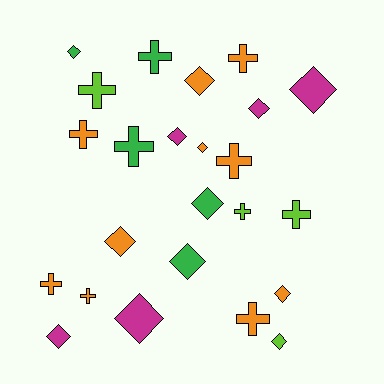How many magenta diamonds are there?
There are 5 magenta diamonds.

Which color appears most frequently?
Orange, with 10 objects.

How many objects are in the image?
There are 24 objects.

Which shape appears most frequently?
Diamond, with 13 objects.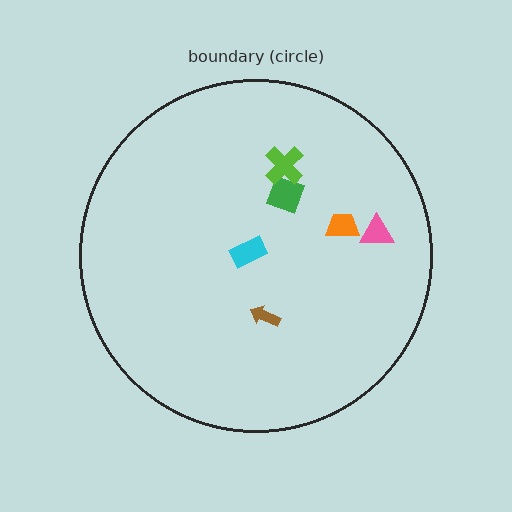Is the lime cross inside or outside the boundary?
Inside.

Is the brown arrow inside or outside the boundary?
Inside.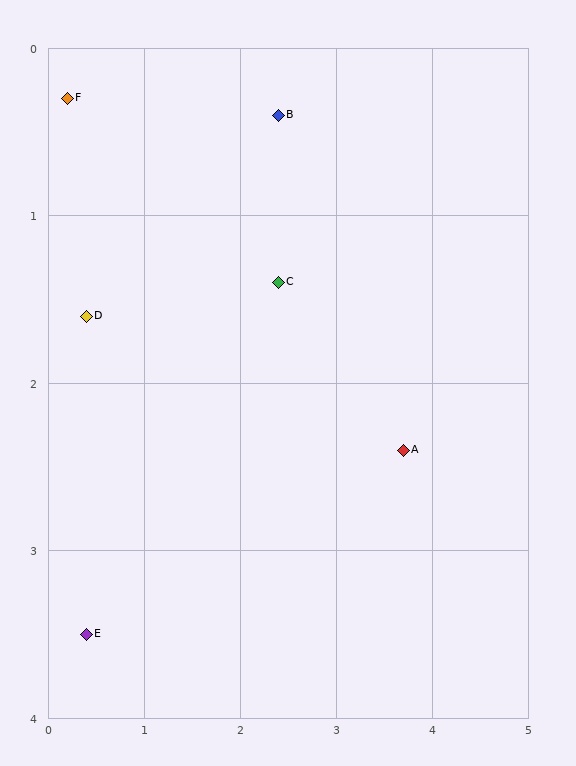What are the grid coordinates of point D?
Point D is at approximately (0.4, 1.6).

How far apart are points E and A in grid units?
Points E and A are about 3.5 grid units apart.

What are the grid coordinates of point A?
Point A is at approximately (3.7, 2.4).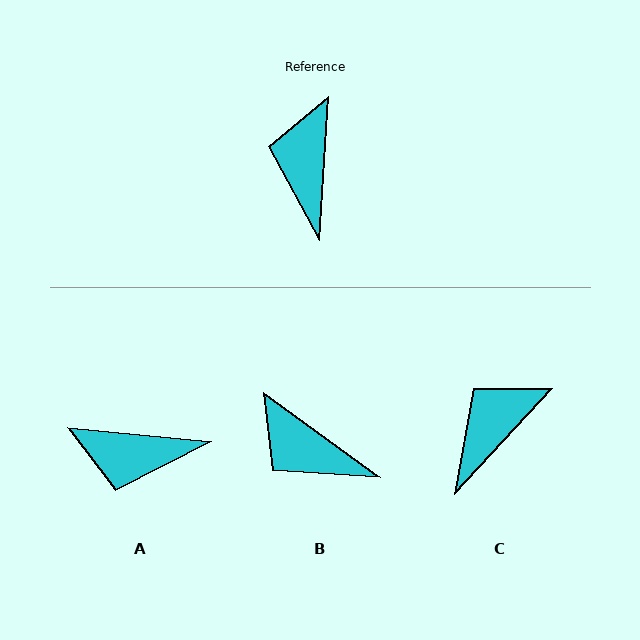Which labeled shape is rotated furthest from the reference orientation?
A, about 88 degrees away.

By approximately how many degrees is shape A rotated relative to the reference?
Approximately 88 degrees counter-clockwise.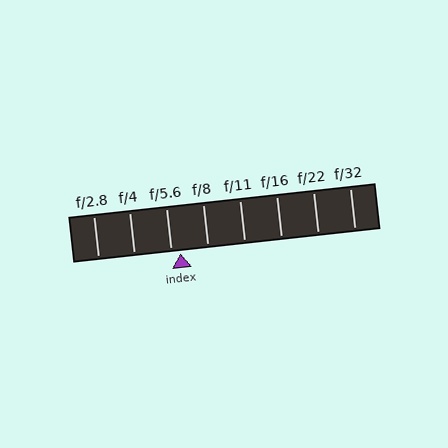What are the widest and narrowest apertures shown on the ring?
The widest aperture shown is f/2.8 and the narrowest is f/32.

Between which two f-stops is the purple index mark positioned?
The index mark is between f/5.6 and f/8.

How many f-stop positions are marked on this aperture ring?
There are 8 f-stop positions marked.